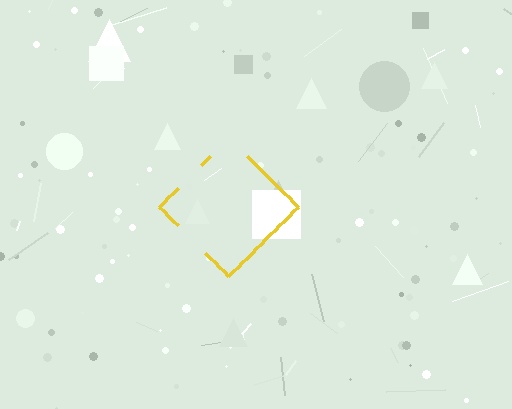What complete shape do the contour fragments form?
The contour fragments form a diamond.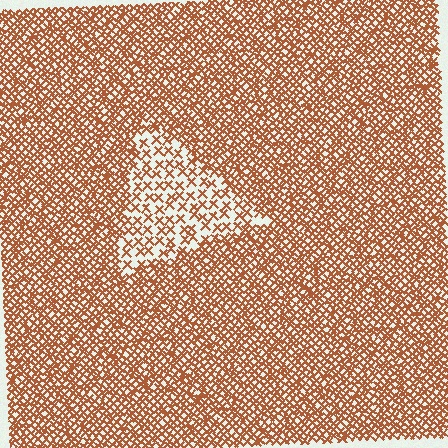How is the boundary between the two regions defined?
The boundary is defined by a change in element density (approximately 2.3x ratio). All elements are the same color, size, and shape.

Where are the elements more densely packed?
The elements are more densely packed outside the triangle boundary.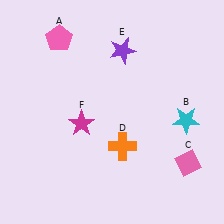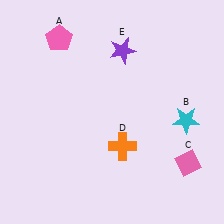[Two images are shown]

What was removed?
The magenta star (F) was removed in Image 2.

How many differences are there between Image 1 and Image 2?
There is 1 difference between the two images.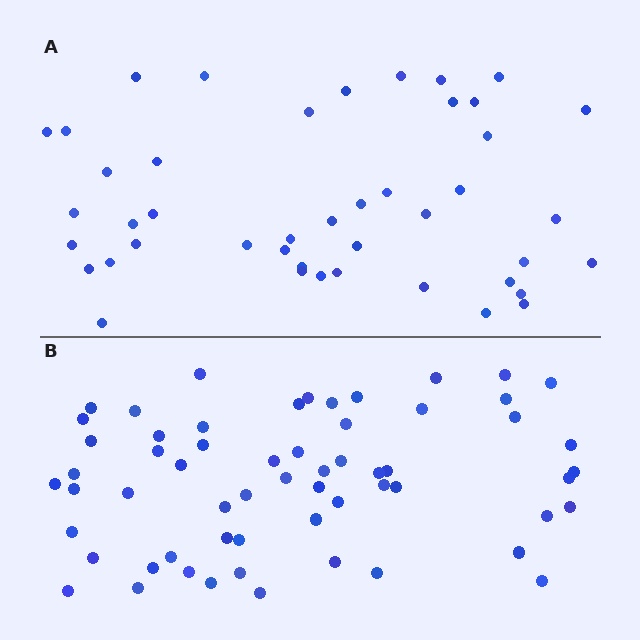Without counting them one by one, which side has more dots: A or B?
Region B (the bottom region) has more dots.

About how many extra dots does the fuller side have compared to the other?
Region B has approximately 15 more dots than region A.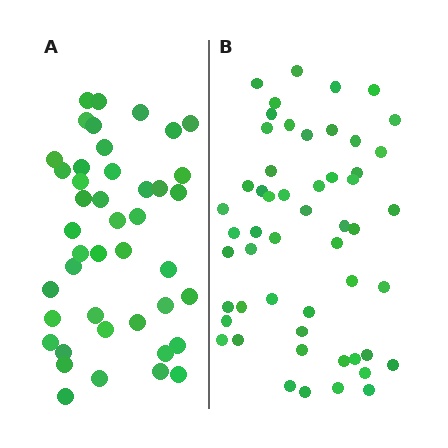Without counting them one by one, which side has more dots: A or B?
Region B (the right region) has more dots.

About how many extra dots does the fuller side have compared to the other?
Region B has roughly 10 or so more dots than region A.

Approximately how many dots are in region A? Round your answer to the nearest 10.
About 40 dots. (The exact count is 43, which rounds to 40.)